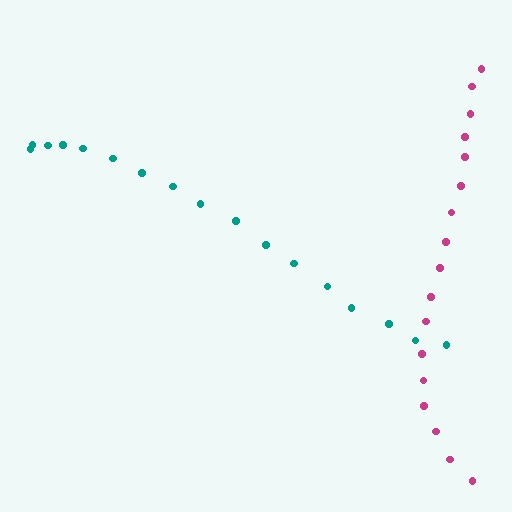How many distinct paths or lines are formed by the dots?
There are 2 distinct paths.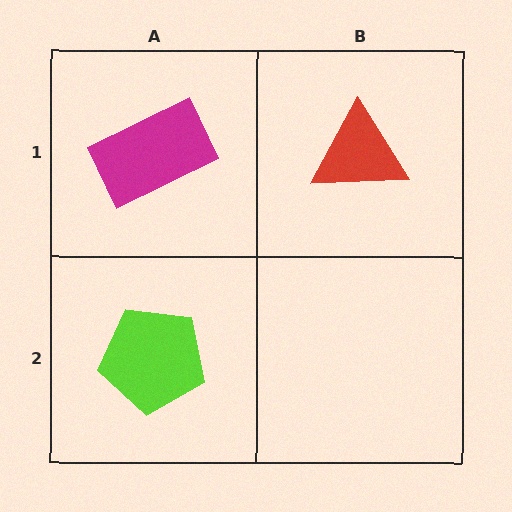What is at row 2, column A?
A lime pentagon.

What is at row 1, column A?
A magenta rectangle.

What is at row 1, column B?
A red triangle.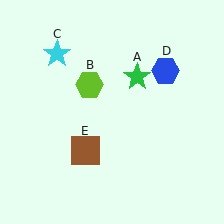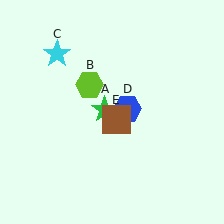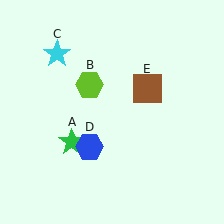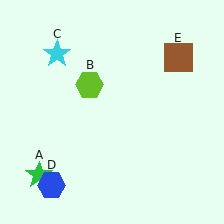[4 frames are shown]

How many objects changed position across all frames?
3 objects changed position: green star (object A), blue hexagon (object D), brown square (object E).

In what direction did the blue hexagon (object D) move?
The blue hexagon (object D) moved down and to the left.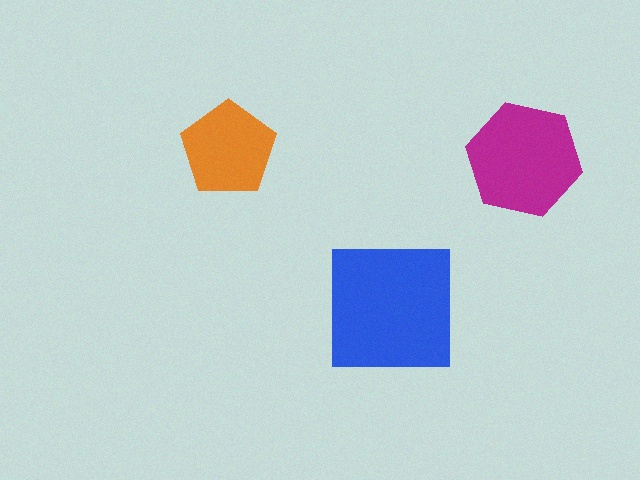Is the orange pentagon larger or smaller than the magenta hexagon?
Smaller.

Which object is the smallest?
The orange pentagon.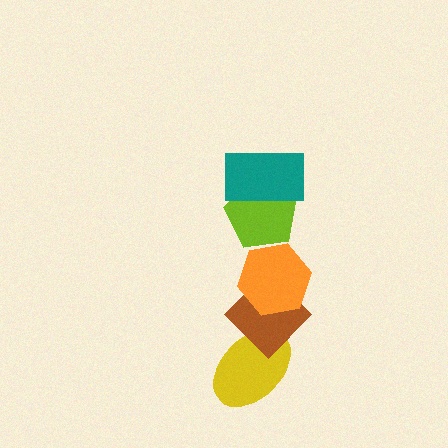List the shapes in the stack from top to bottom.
From top to bottom: the teal rectangle, the lime pentagon, the orange hexagon, the brown diamond, the yellow ellipse.